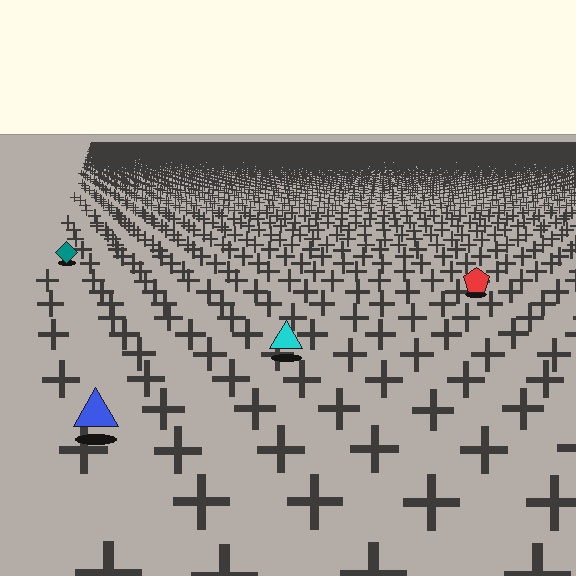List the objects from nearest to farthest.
From nearest to farthest: the blue triangle, the cyan triangle, the red pentagon, the teal diamond.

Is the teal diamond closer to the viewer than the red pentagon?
No. The red pentagon is closer — you can tell from the texture gradient: the ground texture is coarser near it.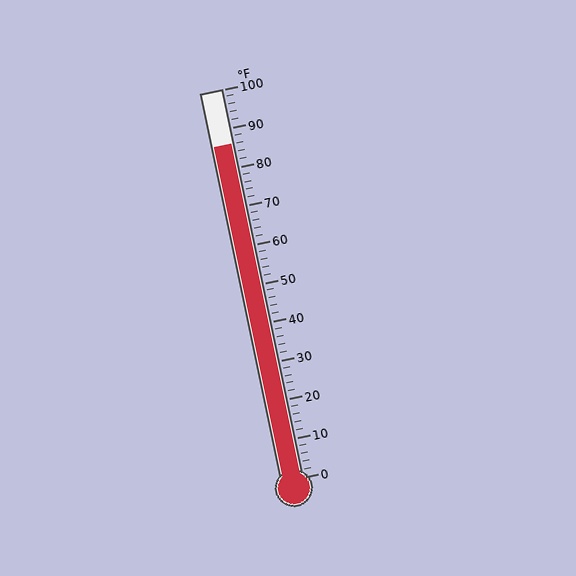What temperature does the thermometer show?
The thermometer shows approximately 86°F.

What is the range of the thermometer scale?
The thermometer scale ranges from 0°F to 100°F.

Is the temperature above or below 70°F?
The temperature is above 70°F.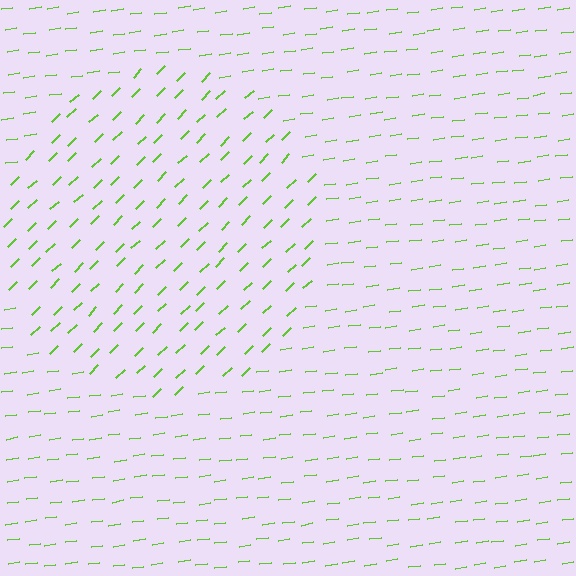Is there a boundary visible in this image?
Yes, there is a texture boundary formed by a change in line orientation.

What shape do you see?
I see a circle.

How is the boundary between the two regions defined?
The boundary is defined purely by a change in line orientation (approximately 37 degrees difference). All lines are the same color and thickness.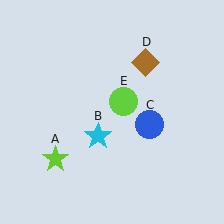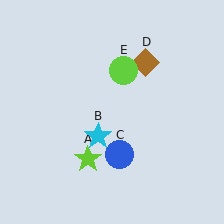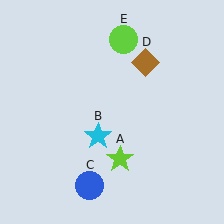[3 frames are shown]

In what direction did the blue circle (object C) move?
The blue circle (object C) moved down and to the left.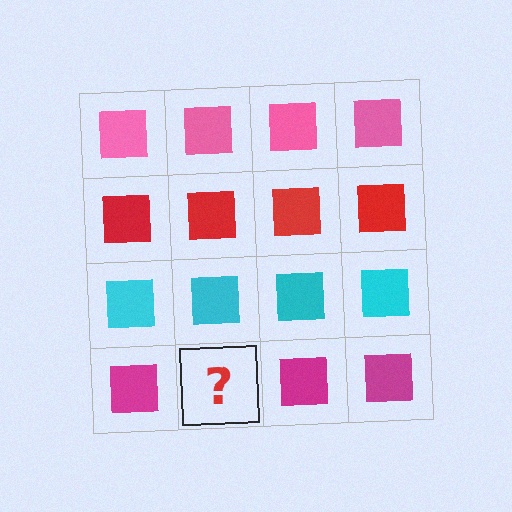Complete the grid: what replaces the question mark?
The question mark should be replaced with a magenta square.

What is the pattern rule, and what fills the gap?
The rule is that each row has a consistent color. The gap should be filled with a magenta square.